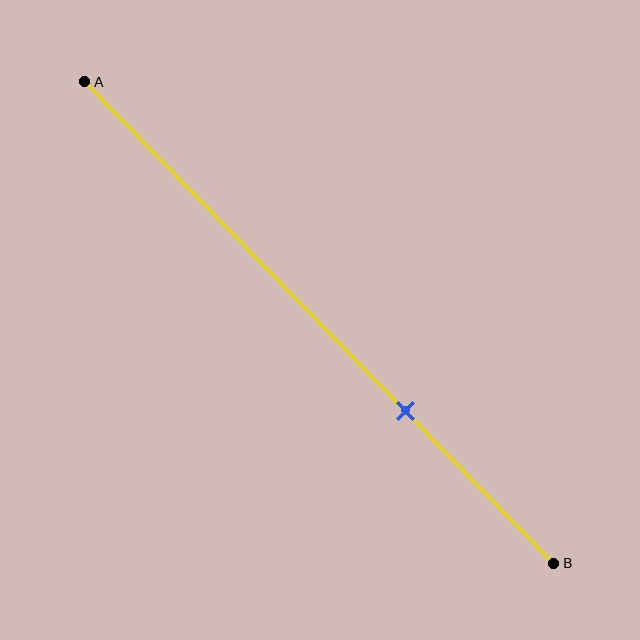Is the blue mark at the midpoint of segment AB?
No, the mark is at about 70% from A, not at the 50% midpoint.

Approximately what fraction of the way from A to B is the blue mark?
The blue mark is approximately 70% of the way from A to B.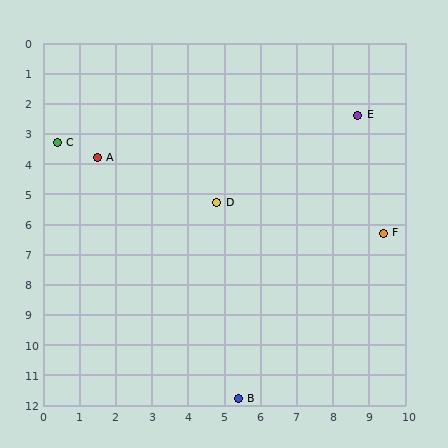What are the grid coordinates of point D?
Point D is at approximately (4.8, 5.3).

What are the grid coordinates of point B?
Point B is at approximately (5.4, 11.8).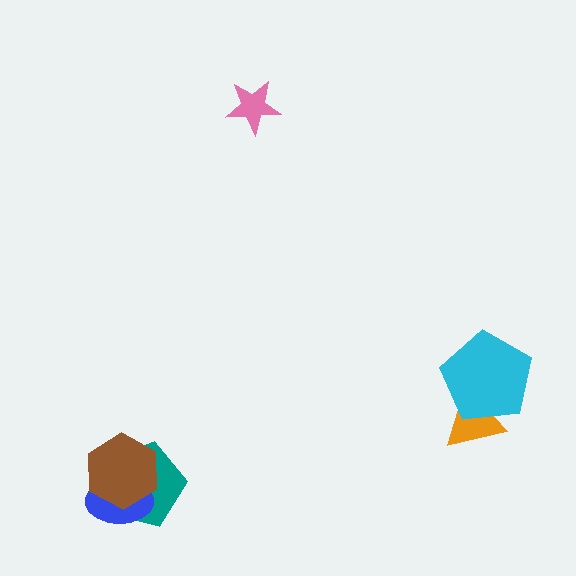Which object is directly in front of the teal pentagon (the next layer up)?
The blue ellipse is directly in front of the teal pentagon.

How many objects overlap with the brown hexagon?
2 objects overlap with the brown hexagon.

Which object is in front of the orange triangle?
The cyan pentagon is in front of the orange triangle.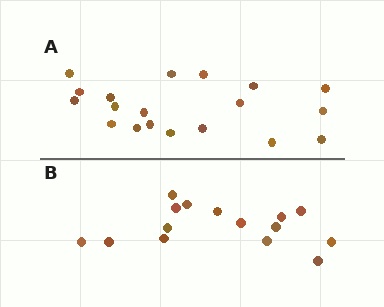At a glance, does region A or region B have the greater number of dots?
Region A (the top region) has more dots.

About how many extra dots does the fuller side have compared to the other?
Region A has about 4 more dots than region B.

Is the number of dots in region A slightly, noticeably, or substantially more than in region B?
Region A has noticeably more, but not dramatically so. The ratio is roughly 1.3 to 1.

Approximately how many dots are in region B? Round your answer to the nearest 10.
About 20 dots. (The exact count is 15, which rounds to 20.)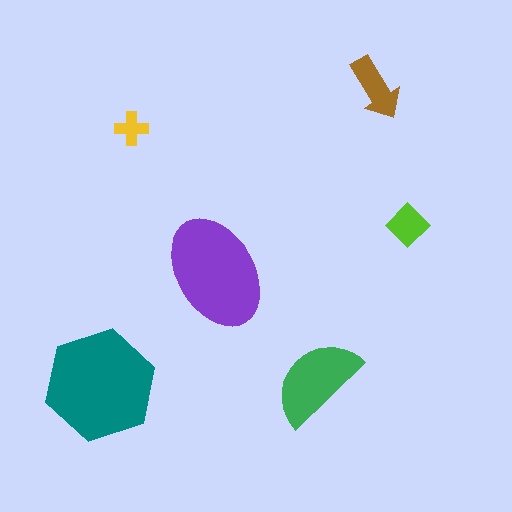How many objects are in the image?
There are 6 objects in the image.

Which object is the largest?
The teal hexagon.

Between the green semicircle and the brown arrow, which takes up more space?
The green semicircle.